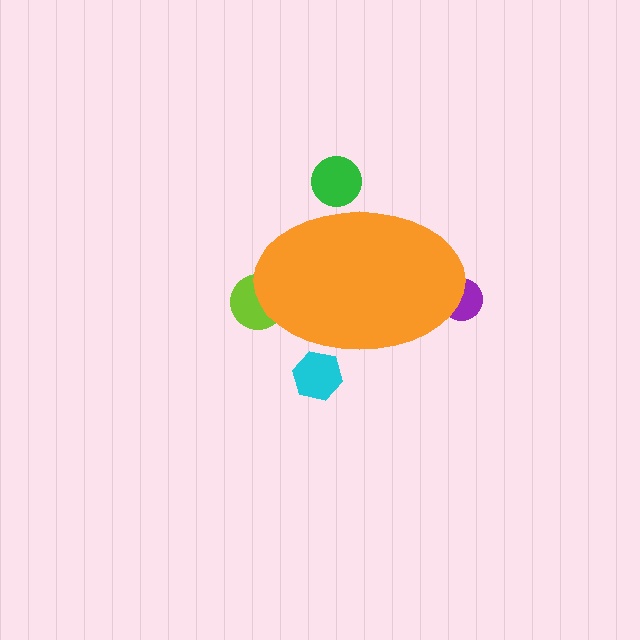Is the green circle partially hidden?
Yes, the green circle is partially hidden behind the orange ellipse.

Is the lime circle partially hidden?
Yes, the lime circle is partially hidden behind the orange ellipse.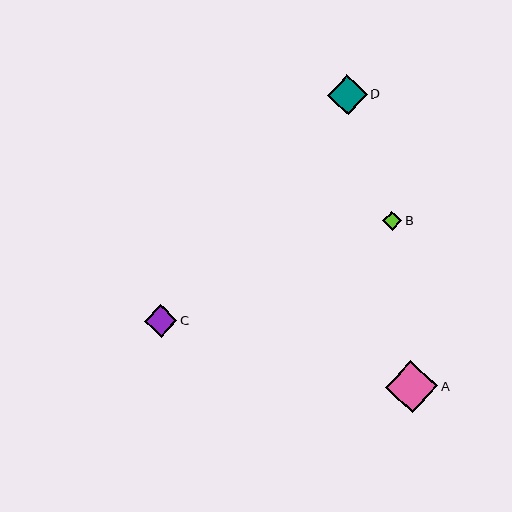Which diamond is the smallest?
Diamond B is the smallest with a size of approximately 19 pixels.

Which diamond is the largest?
Diamond A is the largest with a size of approximately 52 pixels.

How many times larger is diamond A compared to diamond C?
Diamond A is approximately 1.6 times the size of diamond C.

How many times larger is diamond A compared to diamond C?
Diamond A is approximately 1.6 times the size of diamond C.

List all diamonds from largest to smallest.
From largest to smallest: A, D, C, B.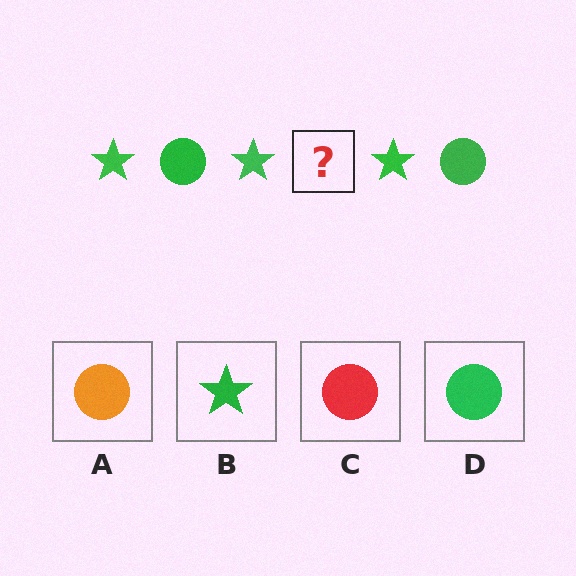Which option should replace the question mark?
Option D.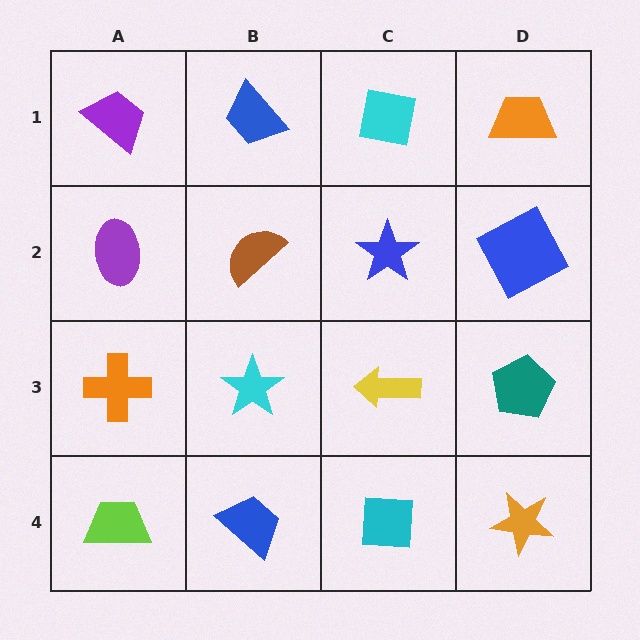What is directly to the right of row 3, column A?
A cyan star.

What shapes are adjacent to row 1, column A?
A purple ellipse (row 2, column A), a blue trapezoid (row 1, column B).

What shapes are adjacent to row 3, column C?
A blue star (row 2, column C), a cyan square (row 4, column C), a cyan star (row 3, column B), a teal pentagon (row 3, column D).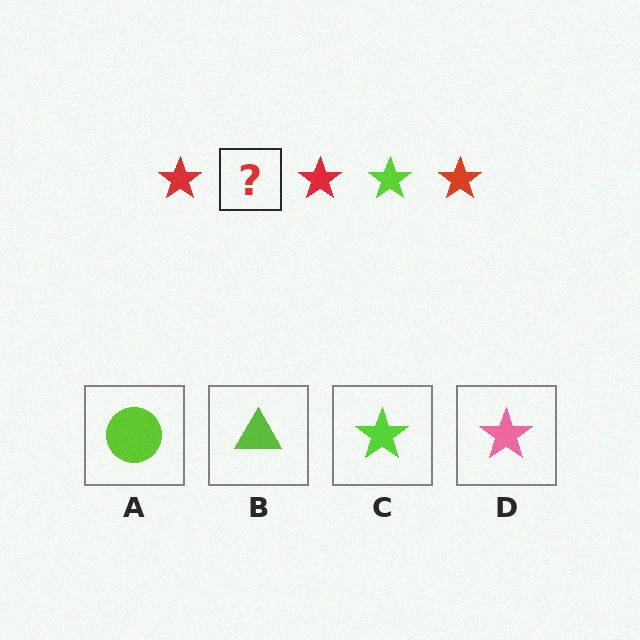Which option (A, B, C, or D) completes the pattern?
C.